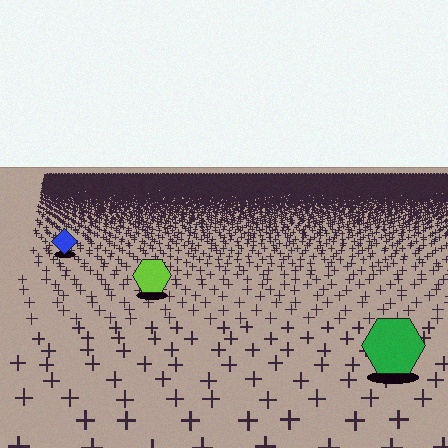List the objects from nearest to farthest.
From nearest to farthest: the green hexagon, the lime hexagon, the blue diamond.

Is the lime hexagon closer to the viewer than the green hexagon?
No. The green hexagon is closer — you can tell from the texture gradient: the ground texture is coarser near it.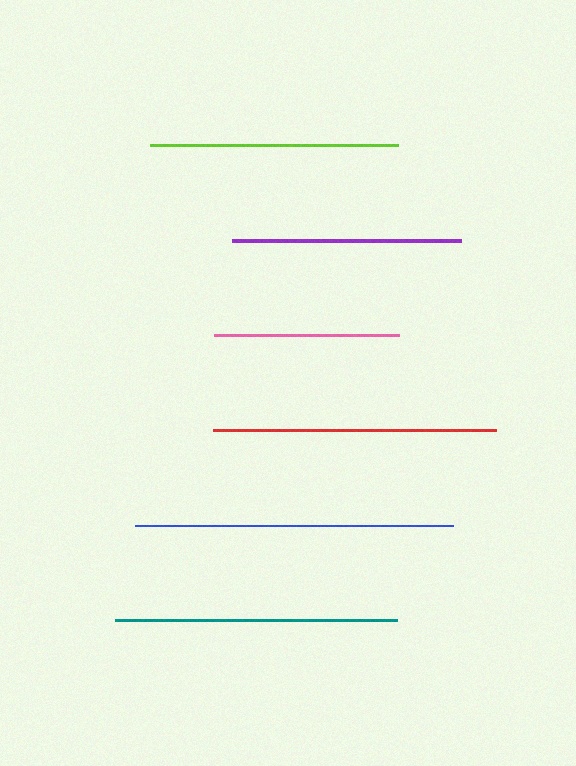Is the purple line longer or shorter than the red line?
The red line is longer than the purple line.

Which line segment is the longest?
The blue line is the longest at approximately 317 pixels.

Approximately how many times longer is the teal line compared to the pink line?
The teal line is approximately 1.5 times the length of the pink line.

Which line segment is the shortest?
The pink line is the shortest at approximately 186 pixels.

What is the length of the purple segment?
The purple segment is approximately 229 pixels long.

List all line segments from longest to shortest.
From longest to shortest: blue, red, teal, lime, purple, pink.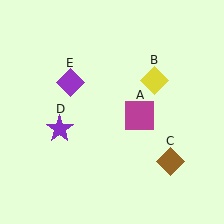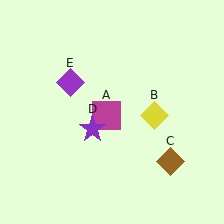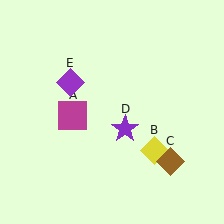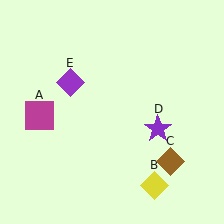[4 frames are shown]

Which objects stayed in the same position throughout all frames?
Brown diamond (object C) and purple diamond (object E) remained stationary.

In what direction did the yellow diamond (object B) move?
The yellow diamond (object B) moved down.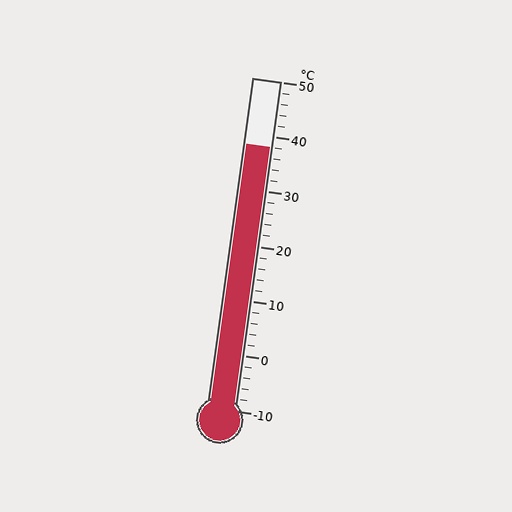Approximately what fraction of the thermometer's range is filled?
The thermometer is filled to approximately 80% of its range.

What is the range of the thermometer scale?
The thermometer scale ranges from -10°C to 50°C.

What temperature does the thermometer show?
The thermometer shows approximately 38°C.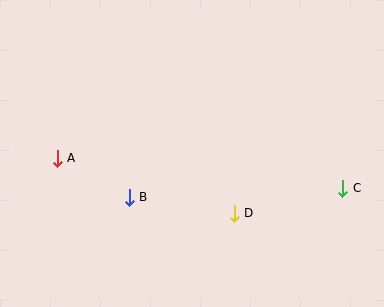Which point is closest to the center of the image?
Point D at (234, 213) is closest to the center.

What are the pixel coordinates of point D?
Point D is at (234, 213).